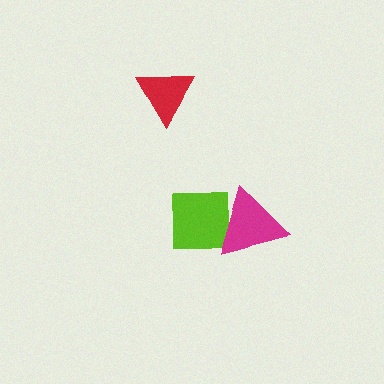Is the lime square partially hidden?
Yes, it is partially covered by another shape.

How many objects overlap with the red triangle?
0 objects overlap with the red triangle.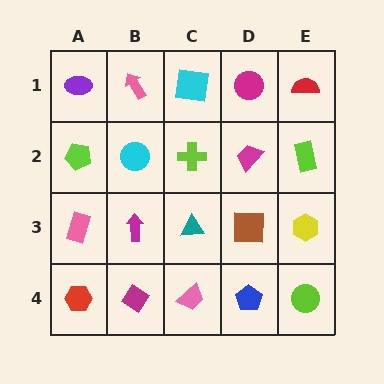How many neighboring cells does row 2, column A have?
3.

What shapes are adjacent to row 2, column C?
A cyan square (row 1, column C), a teal triangle (row 3, column C), a cyan circle (row 2, column B), a magenta trapezoid (row 2, column D).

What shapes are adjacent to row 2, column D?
A magenta circle (row 1, column D), a brown square (row 3, column D), a lime cross (row 2, column C), a lime rectangle (row 2, column E).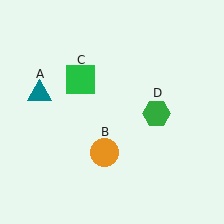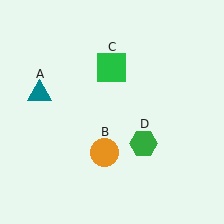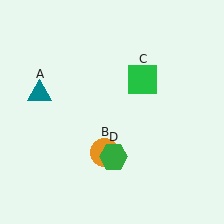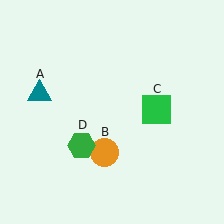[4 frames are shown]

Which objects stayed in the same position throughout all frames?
Teal triangle (object A) and orange circle (object B) remained stationary.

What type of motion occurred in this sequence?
The green square (object C), green hexagon (object D) rotated clockwise around the center of the scene.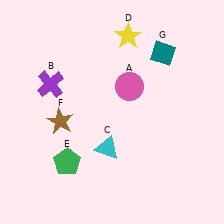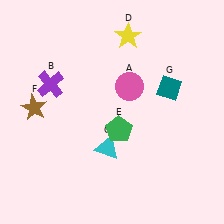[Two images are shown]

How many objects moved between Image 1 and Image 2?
3 objects moved between the two images.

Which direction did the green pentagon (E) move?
The green pentagon (E) moved right.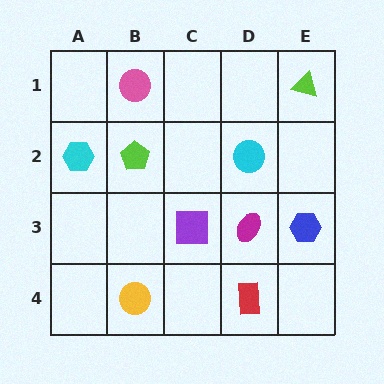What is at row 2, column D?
A cyan circle.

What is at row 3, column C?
A purple square.